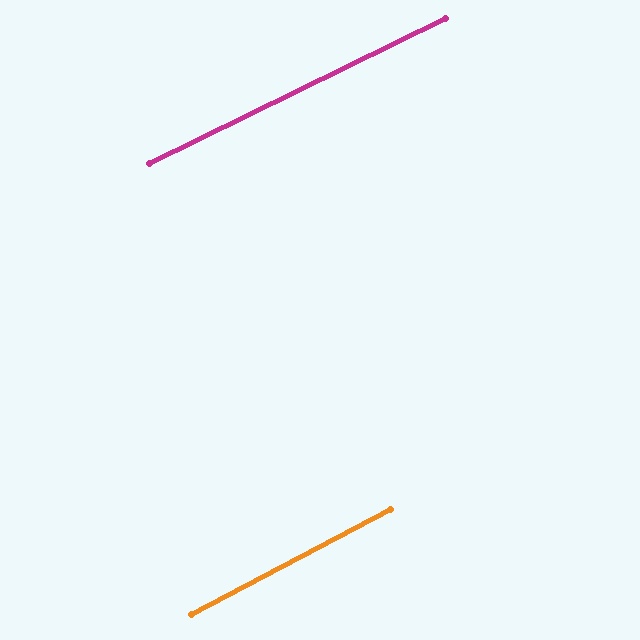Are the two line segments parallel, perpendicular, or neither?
Parallel — their directions differ by only 1.8°.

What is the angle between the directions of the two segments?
Approximately 2 degrees.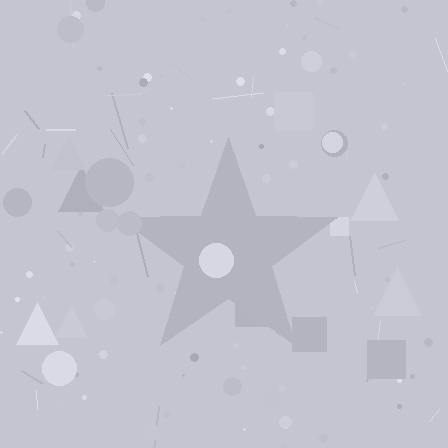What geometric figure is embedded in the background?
A star is embedded in the background.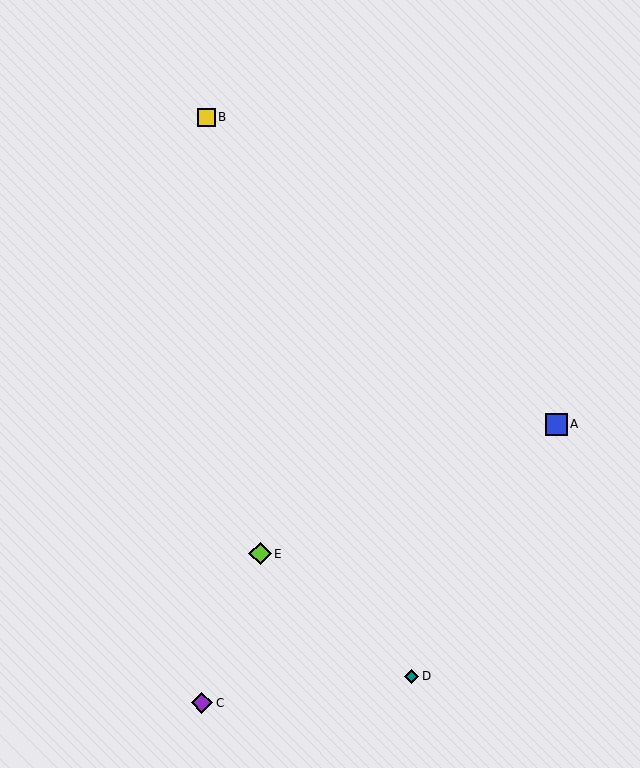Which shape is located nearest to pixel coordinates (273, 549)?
The lime diamond (labeled E) at (260, 554) is nearest to that location.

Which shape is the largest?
The lime diamond (labeled E) is the largest.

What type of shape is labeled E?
Shape E is a lime diamond.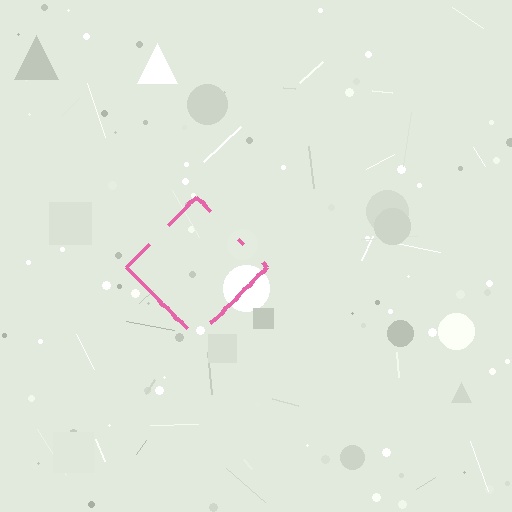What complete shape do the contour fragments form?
The contour fragments form a diamond.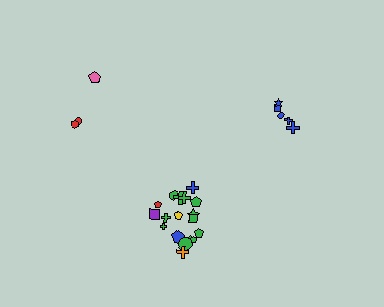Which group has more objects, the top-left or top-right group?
The top-right group.